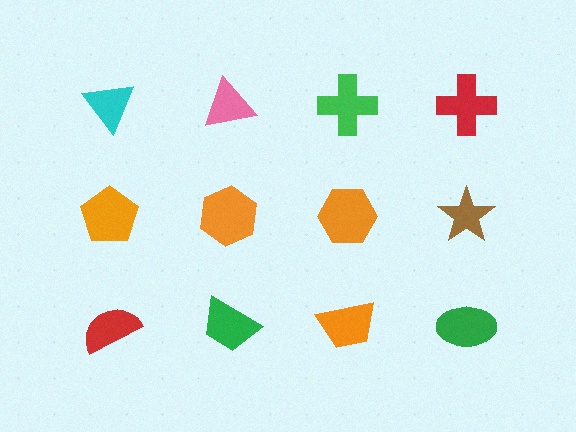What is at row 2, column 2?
An orange hexagon.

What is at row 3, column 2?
A green trapezoid.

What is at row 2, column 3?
An orange hexagon.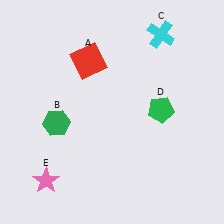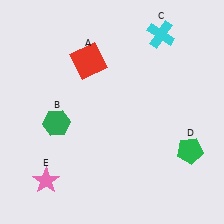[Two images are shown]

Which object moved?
The green pentagon (D) moved down.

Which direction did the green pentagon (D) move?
The green pentagon (D) moved down.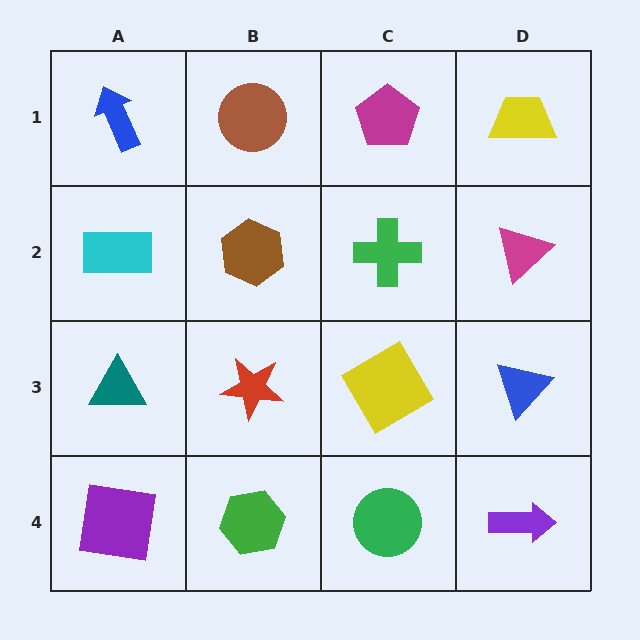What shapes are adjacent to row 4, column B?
A red star (row 3, column B), a purple square (row 4, column A), a green circle (row 4, column C).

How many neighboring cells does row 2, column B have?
4.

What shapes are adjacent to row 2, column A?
A blue arrow (row 1, column A), a teal triangle (row 3, column A), a brown hexagon (row 2, column B).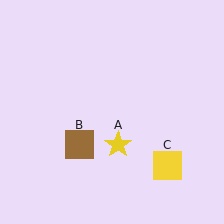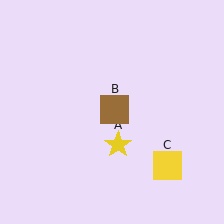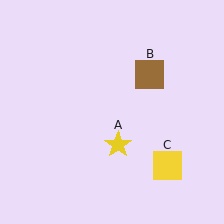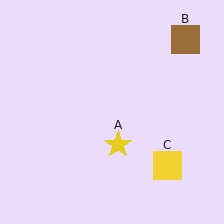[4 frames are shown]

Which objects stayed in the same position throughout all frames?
Yellow star (object A) and yellow square (object C) remained stationary.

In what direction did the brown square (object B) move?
The brown square (object B) moved up and to the right.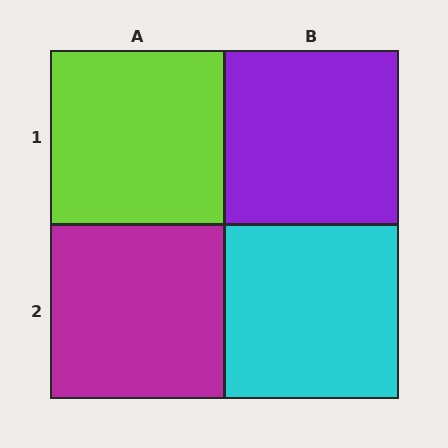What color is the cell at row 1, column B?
Purple.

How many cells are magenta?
1 cell is magenta.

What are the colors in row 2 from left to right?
Magenta, cyan.